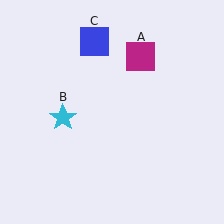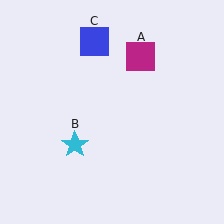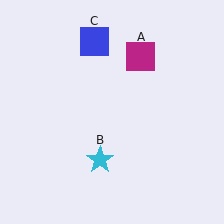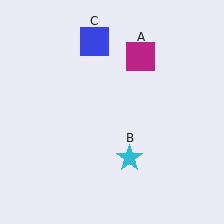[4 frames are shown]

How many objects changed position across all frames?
1 object changed position: cyan star (object B).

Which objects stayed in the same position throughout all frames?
Magenta square (object A) and blue square (object C) remained stationary.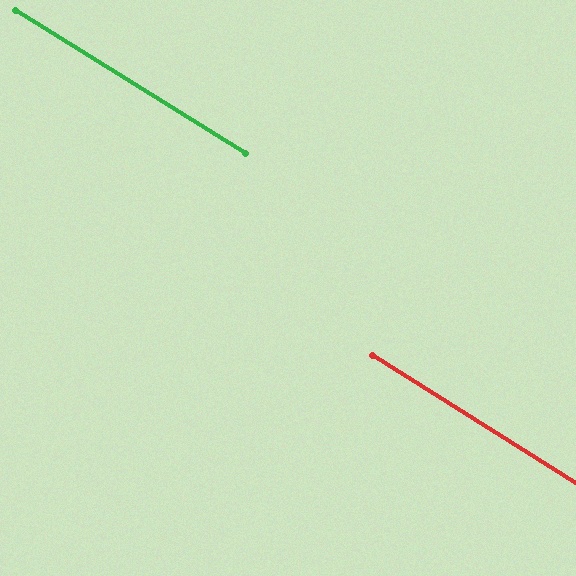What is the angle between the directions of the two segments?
Approximately 0 degrees.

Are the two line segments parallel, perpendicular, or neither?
Parallel — their directions differ by only 0.4°.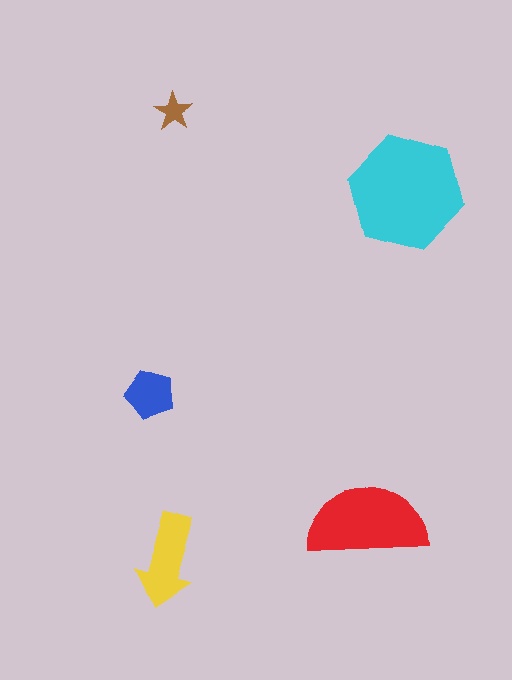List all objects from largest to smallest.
The cyan hexagon, the red semicircle, the yellow arrow, the blue pentagon, the brown star.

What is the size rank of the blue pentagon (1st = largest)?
4th.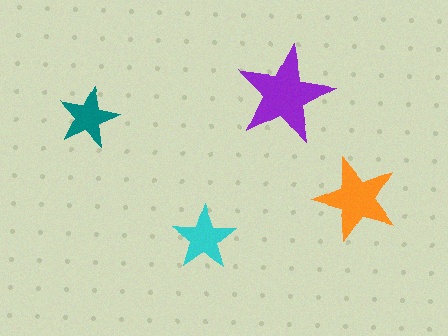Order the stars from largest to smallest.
the purple one, the orange one, the cyan one, the teal one.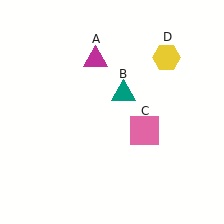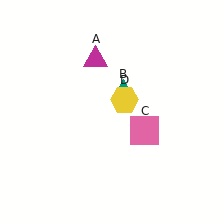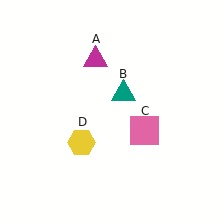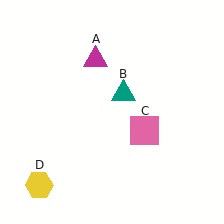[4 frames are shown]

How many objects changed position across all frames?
1 object changed position: yellow hexagon (object D).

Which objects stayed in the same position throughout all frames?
Magenta triangle (object A) and teal triangle (object B) and pink square (object C) remained stationary.